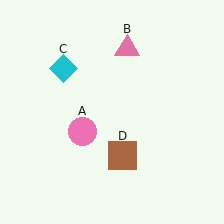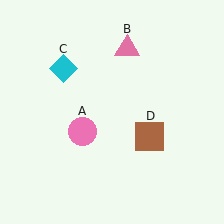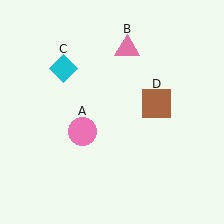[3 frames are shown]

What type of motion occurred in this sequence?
The brown square (object D) rotated counterclockwise around the center of the scene.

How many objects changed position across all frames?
1 object changed position: brown square (object D).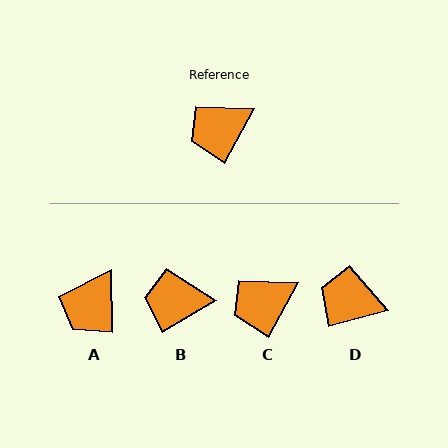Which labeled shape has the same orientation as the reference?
C.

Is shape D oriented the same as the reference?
No, it is off by about 46 degrees.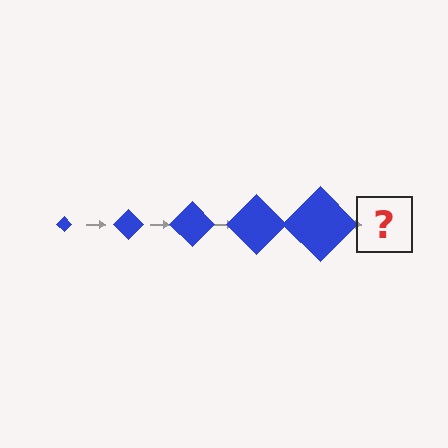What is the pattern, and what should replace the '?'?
The pattern is that the diamond gets progressively larger each step. The '?' should be a blue diamond, larger than the previous one.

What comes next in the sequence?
The next element should be a blue diamond, larger than the previous one.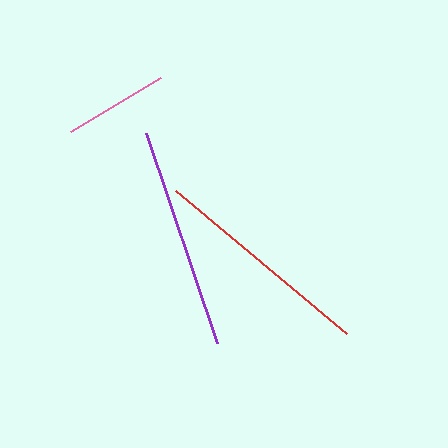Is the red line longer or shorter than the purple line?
The red line is longer than the purple line.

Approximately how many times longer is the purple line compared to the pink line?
The purple line is approximately 2.1 times the length of the pink line.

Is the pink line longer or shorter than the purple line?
The purple line is longer than the pink line.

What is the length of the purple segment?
The purple segment is approximately 221 pixels long.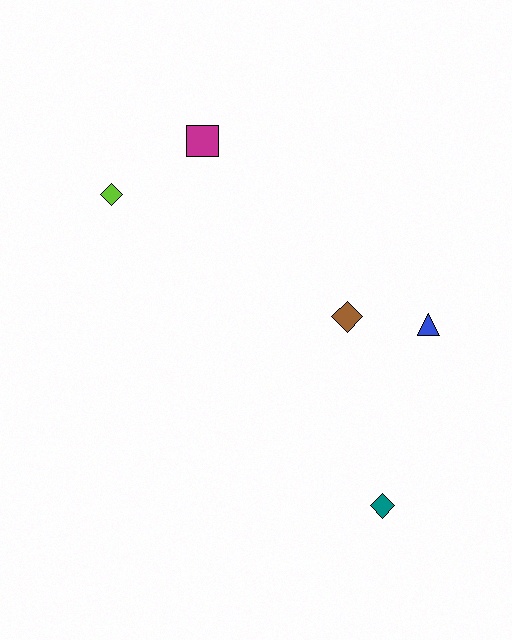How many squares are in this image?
There is 1 square.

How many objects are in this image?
There are 5 objects.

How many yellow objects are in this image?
There are no yellow objects.